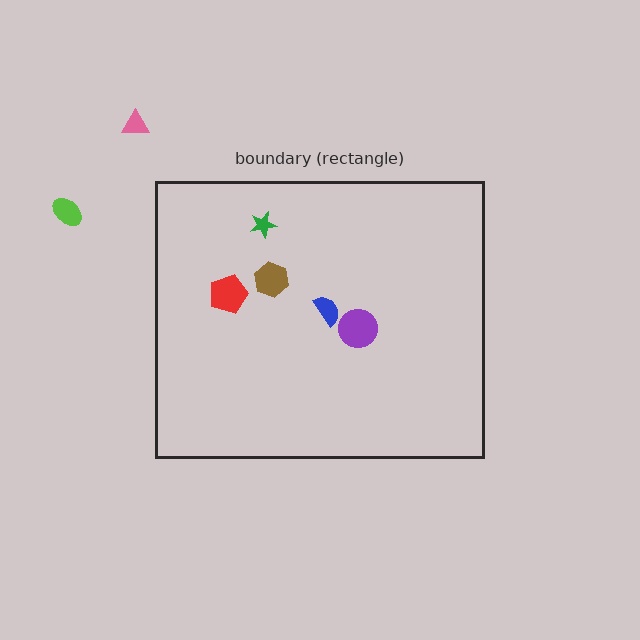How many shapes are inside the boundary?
5 inside, 2 outside.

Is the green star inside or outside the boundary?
Inside.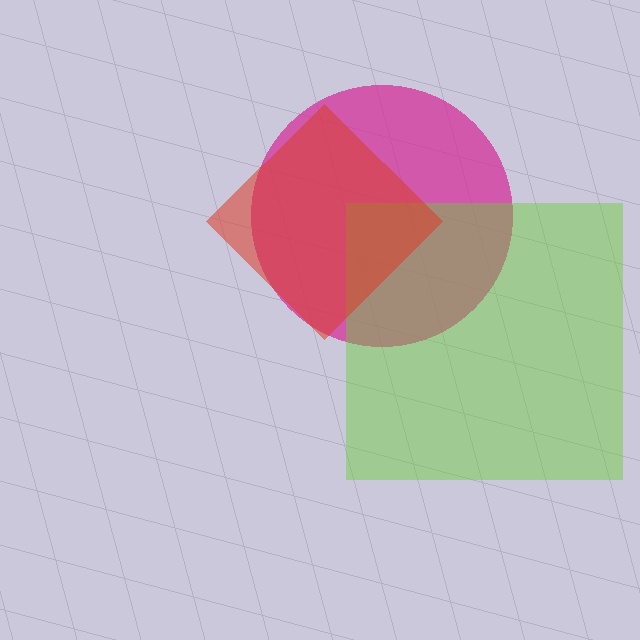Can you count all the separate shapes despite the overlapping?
Yes, there are 3 separate shapes.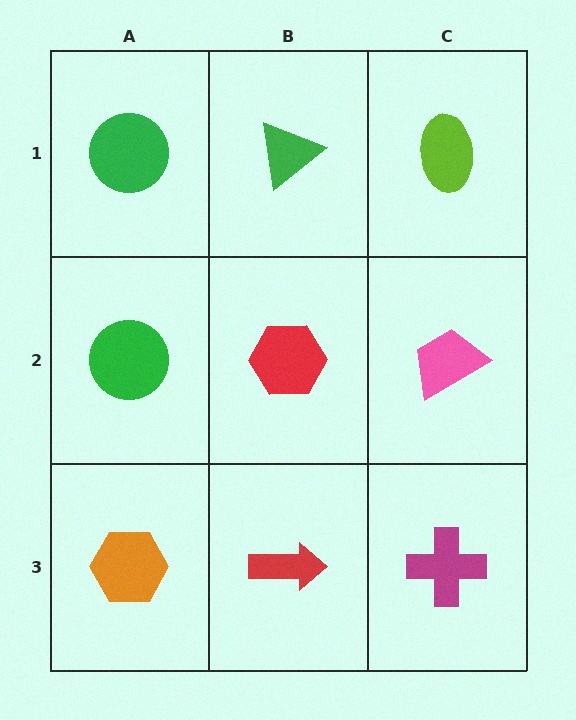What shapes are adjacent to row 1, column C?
A pink trapezoid (row 2, column C), a green triangle (row 1, column B).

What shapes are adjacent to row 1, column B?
A red hexagon (row 2, column B), a green circle (row 1, column A), a lime ellipse (row 1, column C).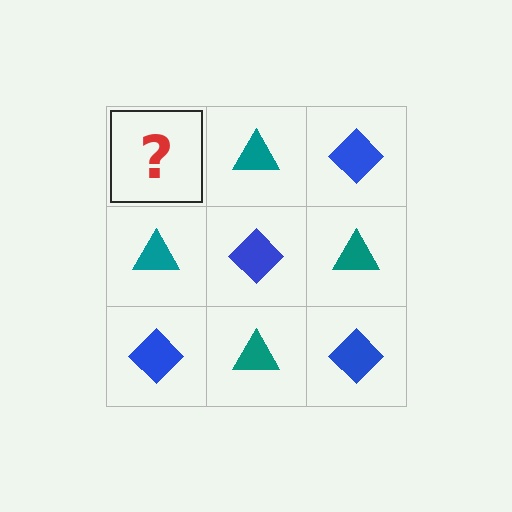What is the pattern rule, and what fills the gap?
The rule is that it alternates blue diamond and teal triangle in a checkerboard pattern. The gap should be filled with a blue diamond.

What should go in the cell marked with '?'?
The missing cell should contain a blue diamond.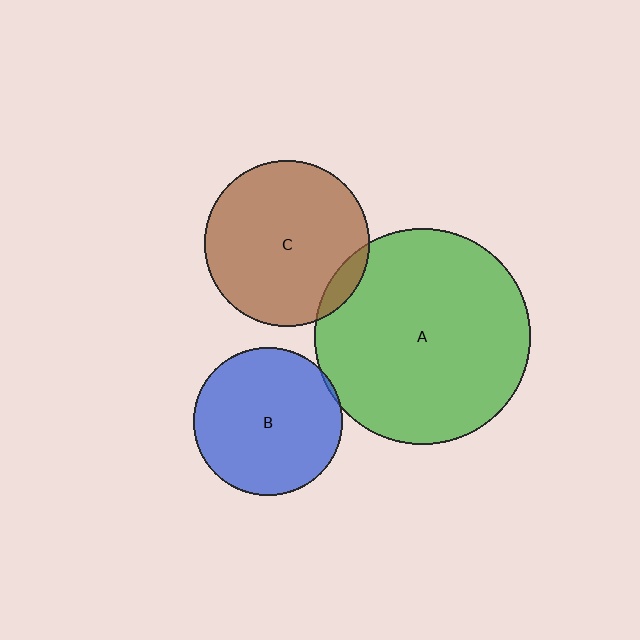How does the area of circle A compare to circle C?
Approximately 1.7 times.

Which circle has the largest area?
Circle A (green).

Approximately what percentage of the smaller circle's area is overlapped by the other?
Approximately 10%.